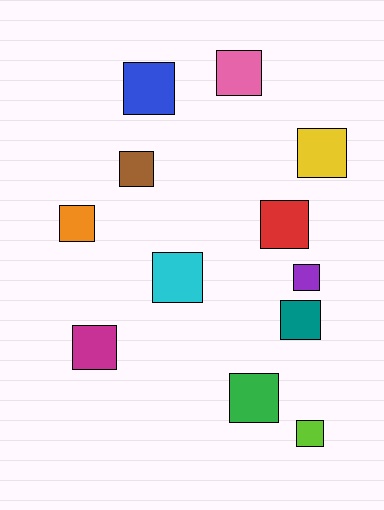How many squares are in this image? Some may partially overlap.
There are 12 squares.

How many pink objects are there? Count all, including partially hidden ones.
There is 1 pink object.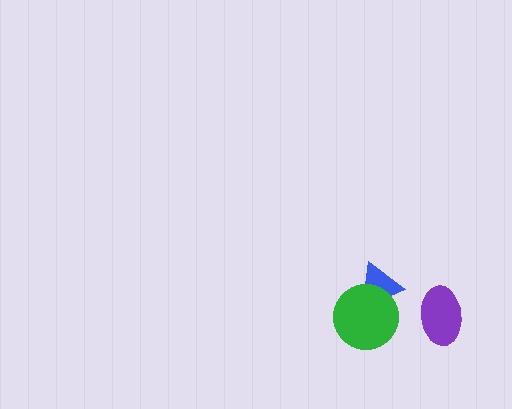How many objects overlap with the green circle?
1 object overlaps with the green circle.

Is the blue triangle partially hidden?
Yes, it is partially covered by another shape.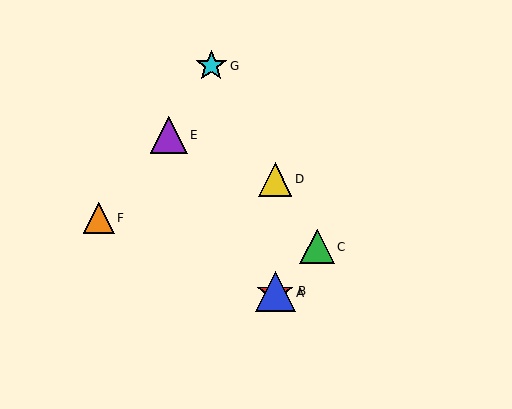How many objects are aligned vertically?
3 objects (A, B, D) are aligned vertically.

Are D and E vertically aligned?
No, D is at x≈275 and E is at x≈169.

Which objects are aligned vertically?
Objects A, B, D are aligned vertically.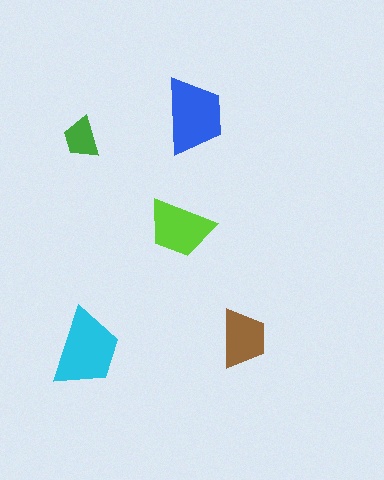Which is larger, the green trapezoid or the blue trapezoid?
The blue one.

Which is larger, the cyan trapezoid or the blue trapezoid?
The cyan one.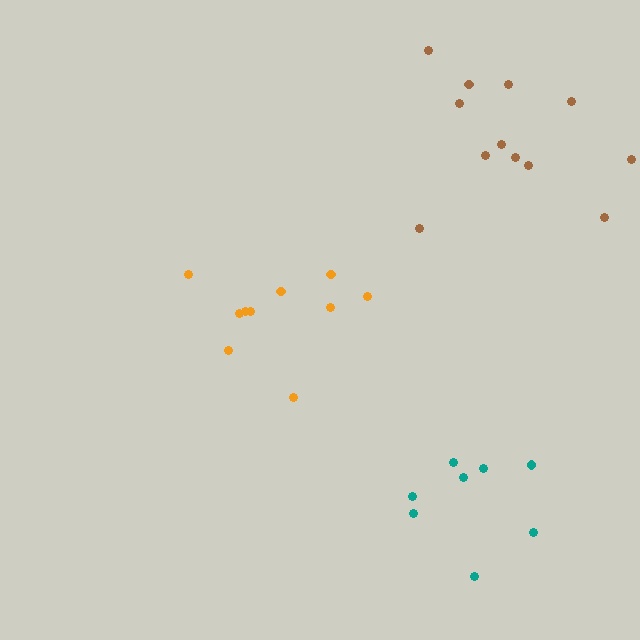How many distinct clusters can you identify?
There are 3 distinct clusters.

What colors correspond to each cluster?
The clusters are colored: orange, brown, teal.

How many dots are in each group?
Group 1: 10 dots, Group 2: 12 dots, Group 3: 8 dots (30 total).